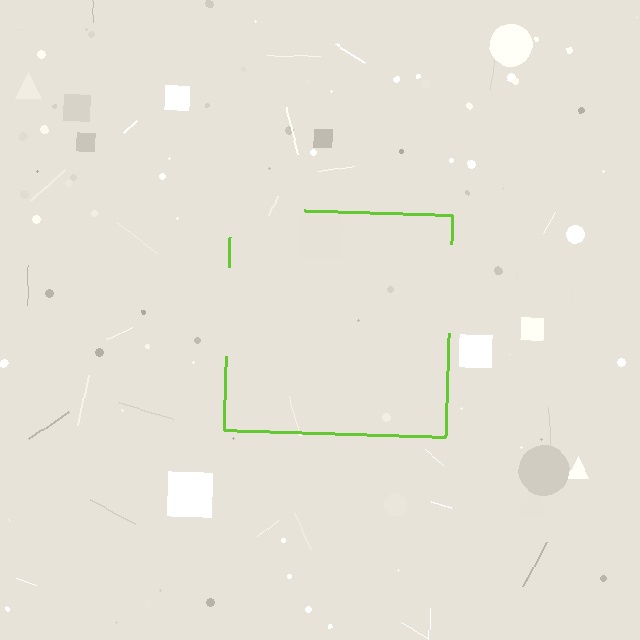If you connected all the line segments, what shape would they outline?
They would outline a square.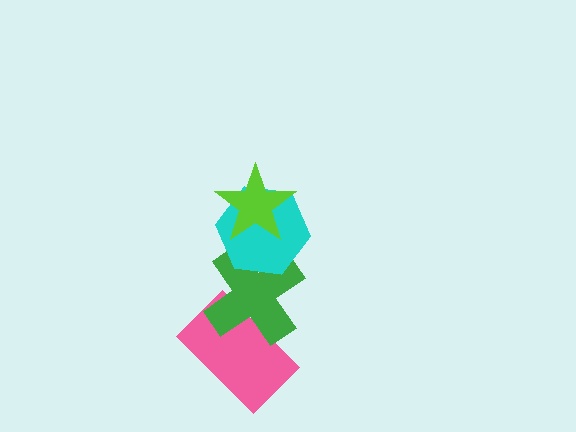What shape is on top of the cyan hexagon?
The lime star is on top of the cyan hexagon.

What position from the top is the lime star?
The lime star is 1st from the top.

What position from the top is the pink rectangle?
The pink rectangle is 4th from the top.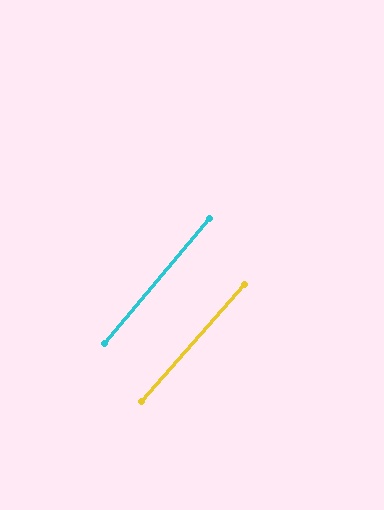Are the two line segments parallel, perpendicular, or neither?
Parallel — their directions differ by only 1.5°.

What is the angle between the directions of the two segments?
Approximately 2 degrees.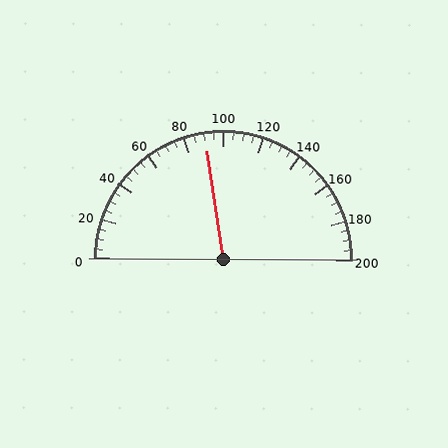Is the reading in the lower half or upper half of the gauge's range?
The reading is in the lower half of the range (0 to 200).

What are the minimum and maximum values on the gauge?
The gauge ranges from 0 to 200.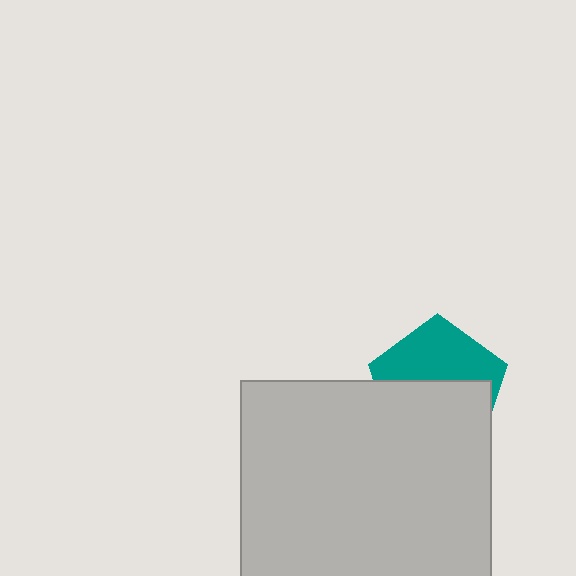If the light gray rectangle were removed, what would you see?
You would see the complete teal pentagon.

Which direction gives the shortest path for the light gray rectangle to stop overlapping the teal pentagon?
Moving down gives the shortest separation.